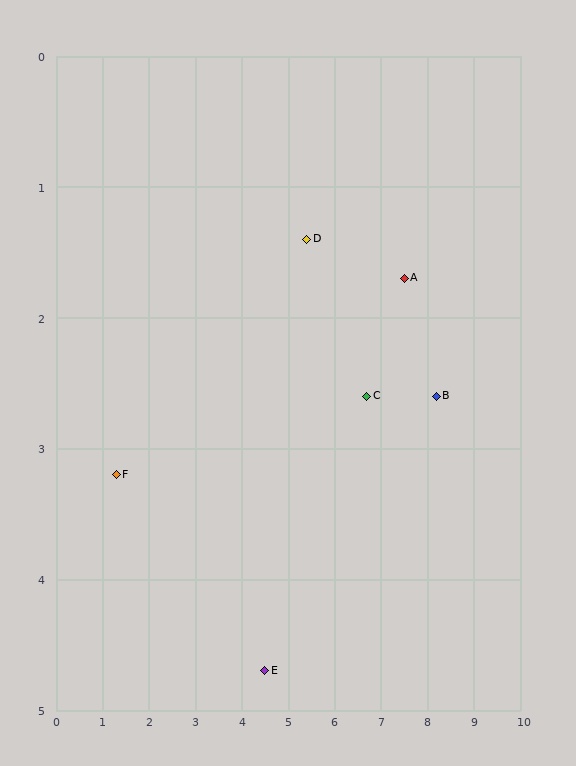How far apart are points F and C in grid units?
Points F and C are about 5.4 grid units apart.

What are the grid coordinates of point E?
Point E is at approximately (4.5, 4.7).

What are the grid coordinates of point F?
Point F is at approximately (1.3, 3.2).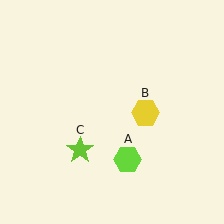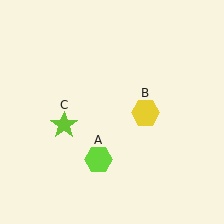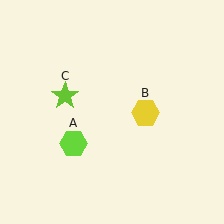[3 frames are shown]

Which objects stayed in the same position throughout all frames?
Yellow hexagon (object B) remained stationary.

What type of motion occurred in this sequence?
The lime hexagon (object A), lime star (object C) rotated clockwise around the center of the scene.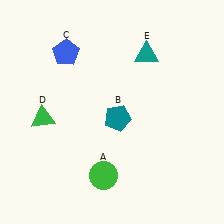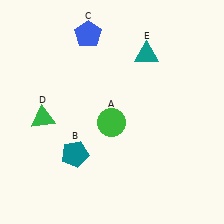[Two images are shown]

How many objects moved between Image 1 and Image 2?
3 objects moved between the two images.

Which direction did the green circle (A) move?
The green circle (A) moved up.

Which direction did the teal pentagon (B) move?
The teal pentagon (B) moved left.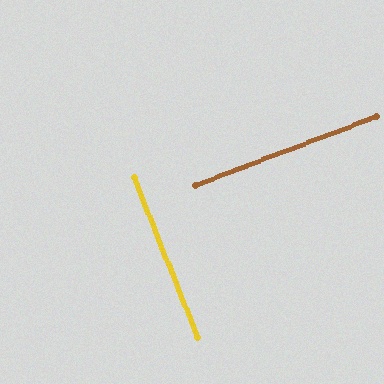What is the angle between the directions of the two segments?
Approximately 89 degrees.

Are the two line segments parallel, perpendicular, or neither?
Perpendicular — they meet at approximately 89°.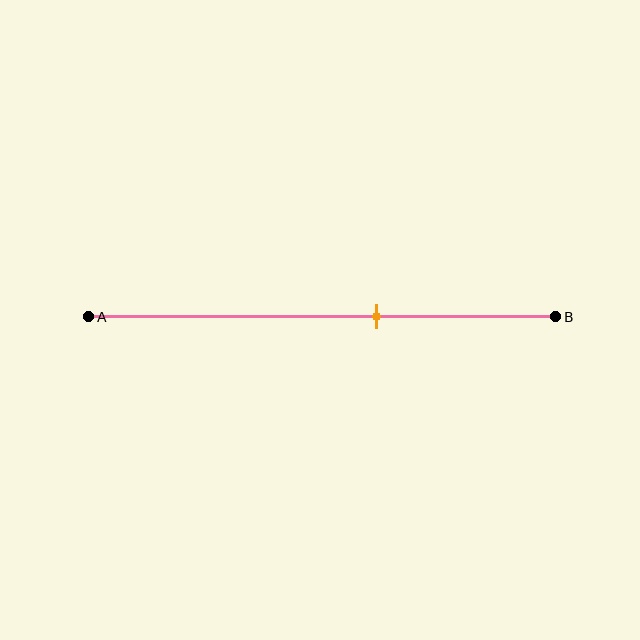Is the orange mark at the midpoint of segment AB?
No, the mark is at about 60% from A, not at the 50% midpoint.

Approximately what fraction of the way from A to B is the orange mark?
The orange mark is approximately 60% of the way from A to B.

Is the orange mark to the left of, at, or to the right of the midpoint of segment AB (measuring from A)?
The orange mark is to the right of the midpoint of segment AB.